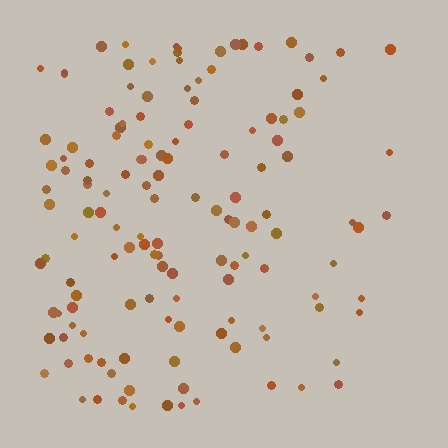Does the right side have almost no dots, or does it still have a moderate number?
Still a moderate number, just noticeably fewer than the left.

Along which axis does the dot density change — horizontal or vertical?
Horizontal.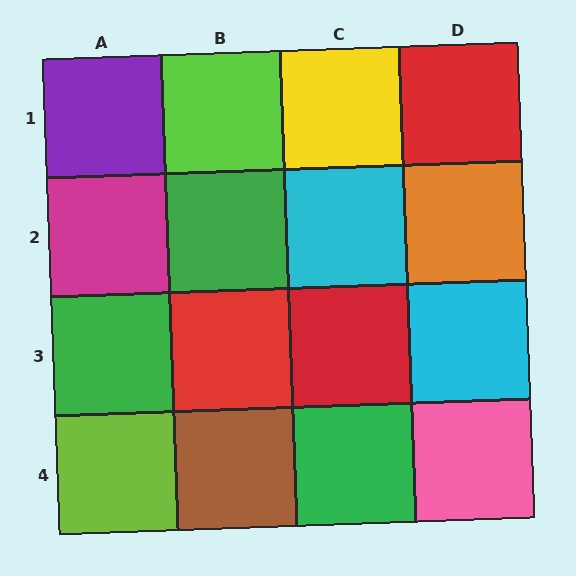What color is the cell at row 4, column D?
Pink.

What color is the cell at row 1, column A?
Purple.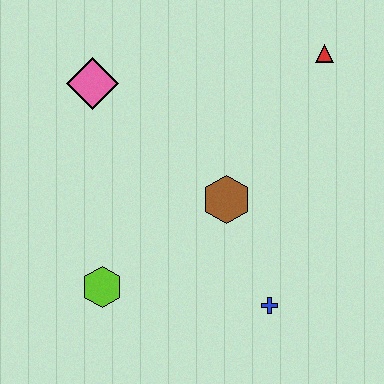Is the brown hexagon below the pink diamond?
Yes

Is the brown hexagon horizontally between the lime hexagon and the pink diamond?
No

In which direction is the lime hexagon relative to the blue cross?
The lime hexagon is to the left of the blue cross.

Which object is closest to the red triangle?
The brown hexagon is closest to the red triangle.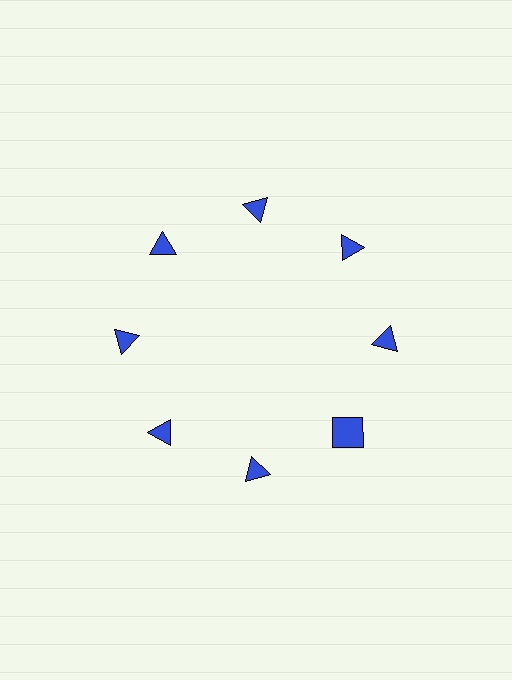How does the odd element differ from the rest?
It has a different shape: square instead of triangle.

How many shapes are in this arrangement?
There are 8 shapes arranged in a ring pattern.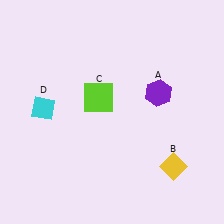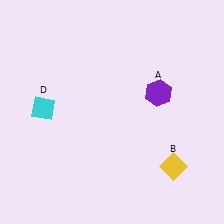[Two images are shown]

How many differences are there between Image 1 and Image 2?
There is 1 difference between the two images.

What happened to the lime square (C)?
The lime square (C) was removed in Image 2. It was in the top-left area of Image 1.